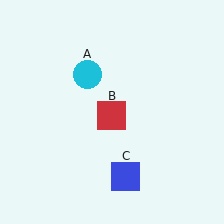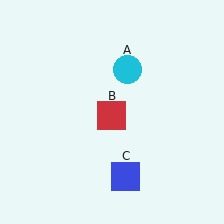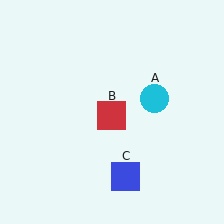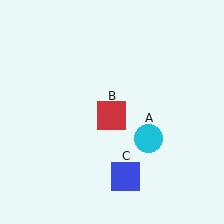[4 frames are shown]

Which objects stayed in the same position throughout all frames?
Red square (object B) and blue square (object C) remained stationary.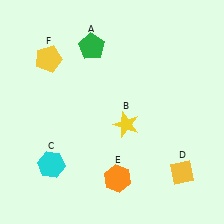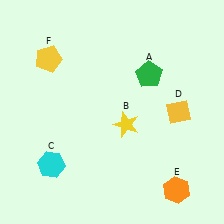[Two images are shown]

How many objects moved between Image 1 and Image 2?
3 objects moved between the two images.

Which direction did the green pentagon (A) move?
The green pentagon (A) moved right.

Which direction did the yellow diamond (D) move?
The yellow diamond (D) moved up.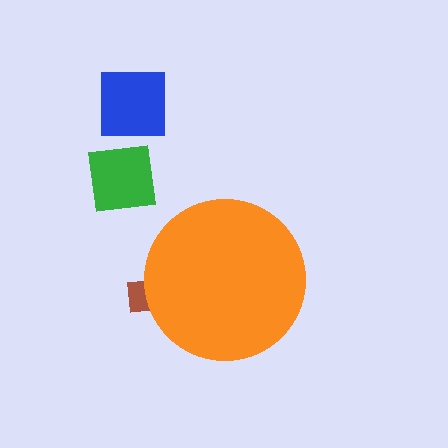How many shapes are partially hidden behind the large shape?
1 shape is partially hidden.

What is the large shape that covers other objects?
An orange circle.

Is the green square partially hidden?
No, the green square is fully visible.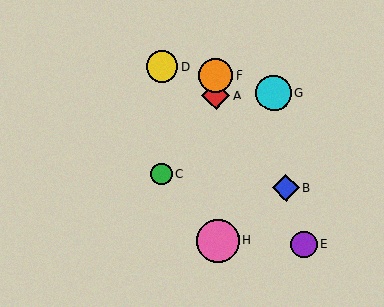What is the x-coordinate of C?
Object C is at x≈162.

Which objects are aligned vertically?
Objects A, F, H are aligned vertically.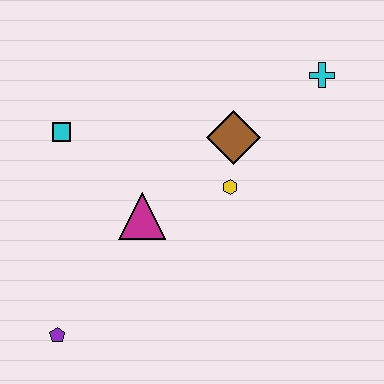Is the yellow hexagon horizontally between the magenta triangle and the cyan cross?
Yes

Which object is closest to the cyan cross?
The brown diamond is closest to the cyan cross.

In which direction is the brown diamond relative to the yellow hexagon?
The brown diamond is above the yellow hexagon.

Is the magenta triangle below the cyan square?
Yes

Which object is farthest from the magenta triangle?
The cyan cross is farthest from the magenta triangle.